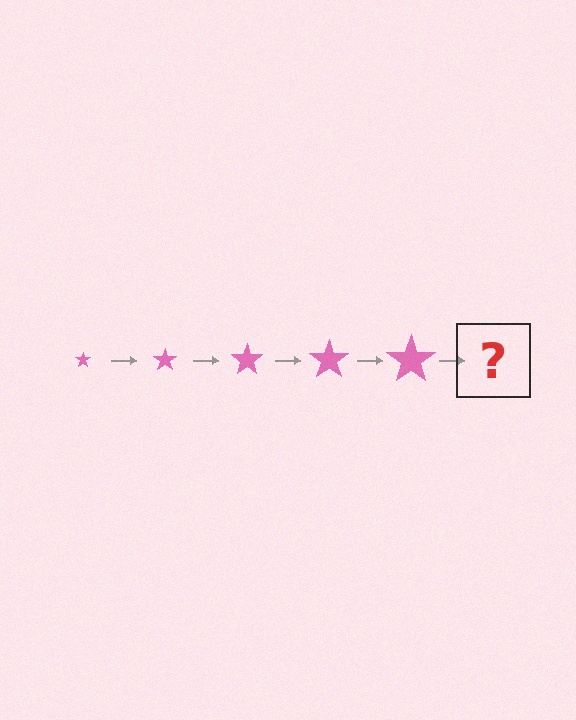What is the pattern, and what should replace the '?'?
The pattern is that the star gets progressively larger each step. The '?' should be a pink star, larger than the previous one.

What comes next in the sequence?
The next element should be a pink star, larger than the previous one.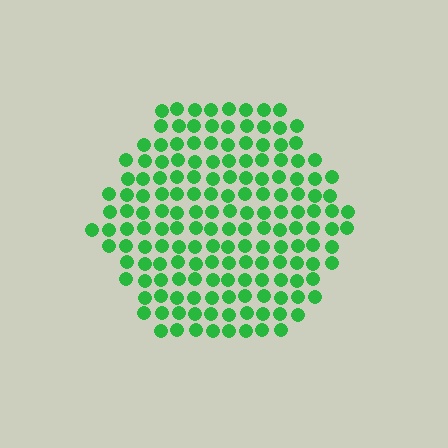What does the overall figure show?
The overall figure shows a hexagon.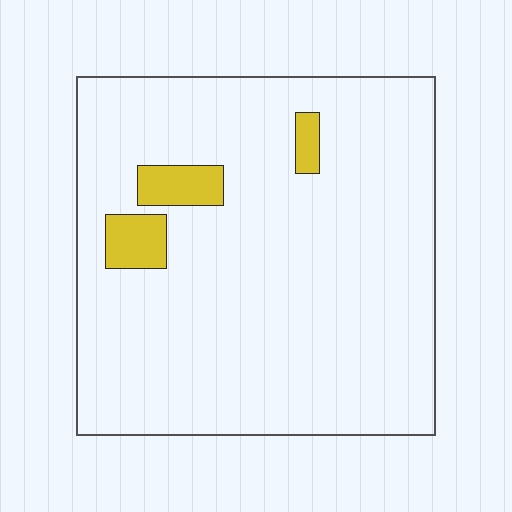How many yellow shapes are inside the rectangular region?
3.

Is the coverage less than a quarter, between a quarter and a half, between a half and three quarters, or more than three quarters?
Less than a quarter.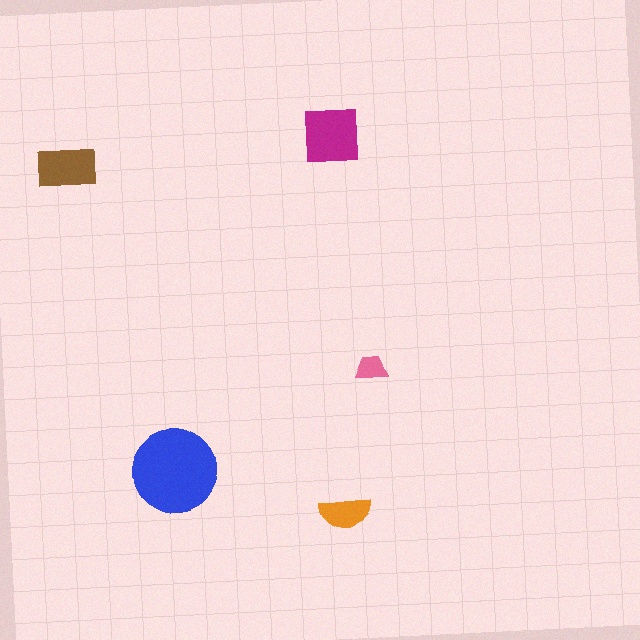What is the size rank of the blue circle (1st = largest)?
1st.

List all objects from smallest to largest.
The pink trapezoid, the orange semicircle, the brown rectangle, the magenta square, the blue circle.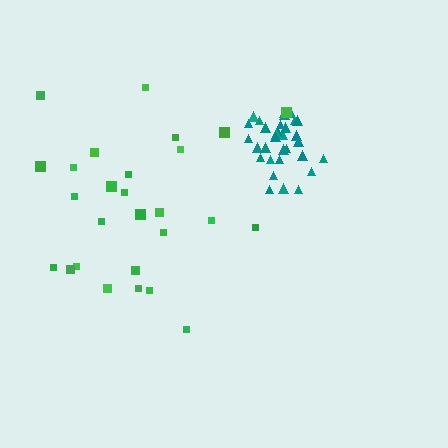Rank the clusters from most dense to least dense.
teal, green.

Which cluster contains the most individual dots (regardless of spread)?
Teal (33).